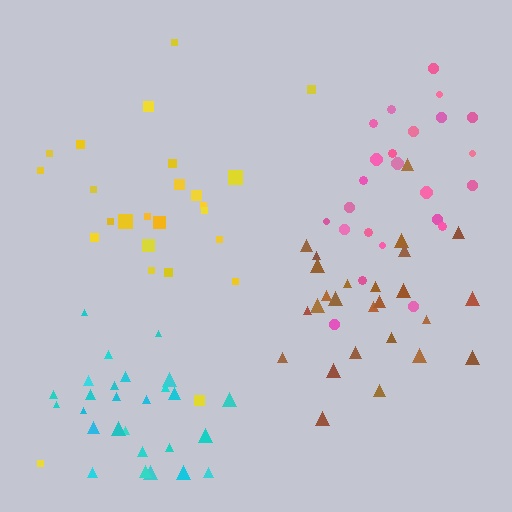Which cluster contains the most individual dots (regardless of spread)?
Cyan (27).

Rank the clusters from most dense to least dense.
cyan, brown, pink, yellow.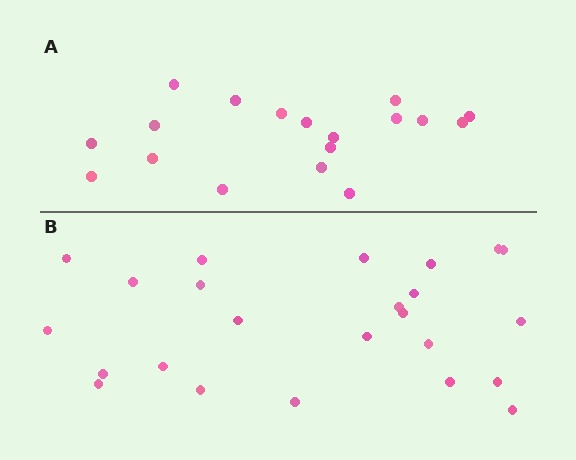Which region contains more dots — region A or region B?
Region B (the bottom region) has more dots.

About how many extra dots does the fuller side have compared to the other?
Region B has about 6 more dots than region A.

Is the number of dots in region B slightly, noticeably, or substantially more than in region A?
Region B has noticeably more, but not dramatically so. The ratio is roughly 1.3 to 1.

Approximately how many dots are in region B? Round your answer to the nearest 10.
About 20 dots. (The exact count is 24, which rounds to 20.)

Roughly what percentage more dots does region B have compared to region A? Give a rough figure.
About 35% more.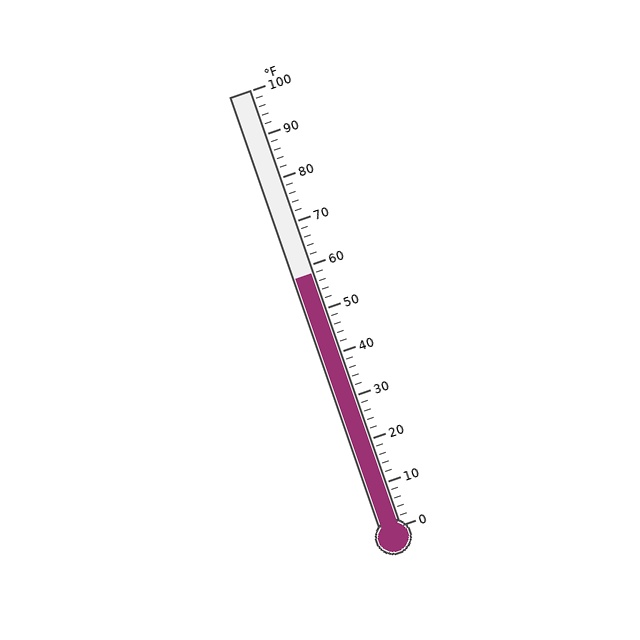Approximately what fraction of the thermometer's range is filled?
The thermometer is filled to approximately 60% of its range.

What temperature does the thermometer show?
The thermometer shows approximately 58°F.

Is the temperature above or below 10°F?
The temperature is above 10°F.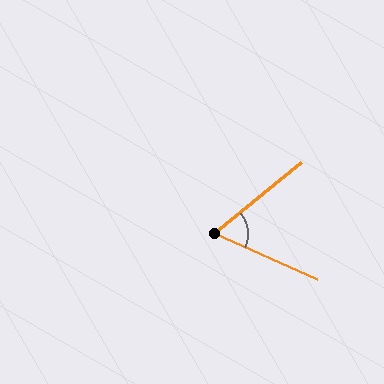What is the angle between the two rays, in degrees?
Approximately 63 degrees.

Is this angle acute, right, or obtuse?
It is acute.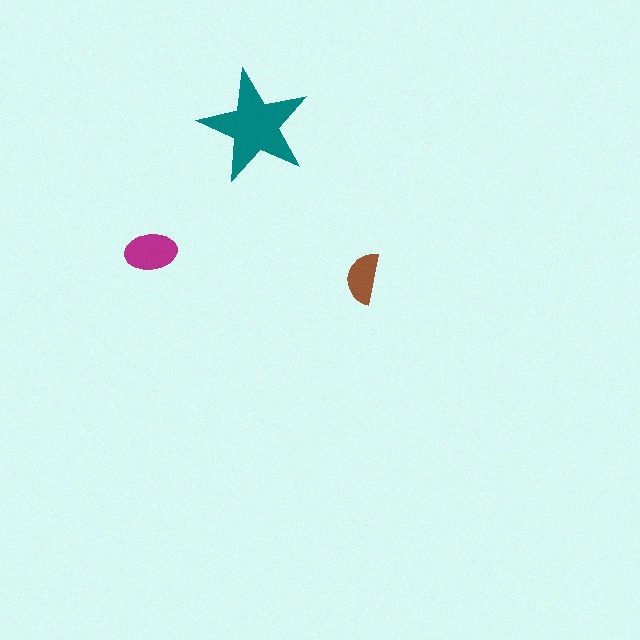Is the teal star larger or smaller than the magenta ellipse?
Larger.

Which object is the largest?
The teal star.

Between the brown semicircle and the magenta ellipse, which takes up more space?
The magenta ellipse.